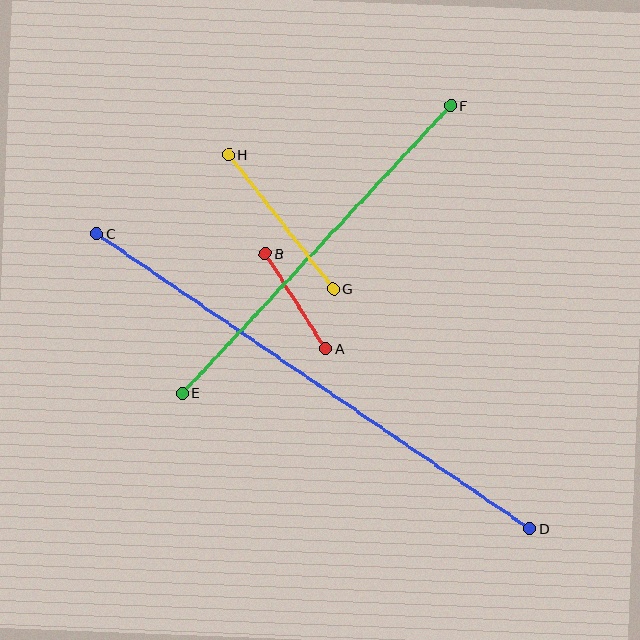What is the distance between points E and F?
The distance is approximately 393 pixels.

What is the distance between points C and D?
The distance is approximately 524 pixels.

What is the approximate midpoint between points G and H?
The midpoint is at approximately (281, 222) pixels.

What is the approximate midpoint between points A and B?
The midpoint is at approximately (295, 301) pixels.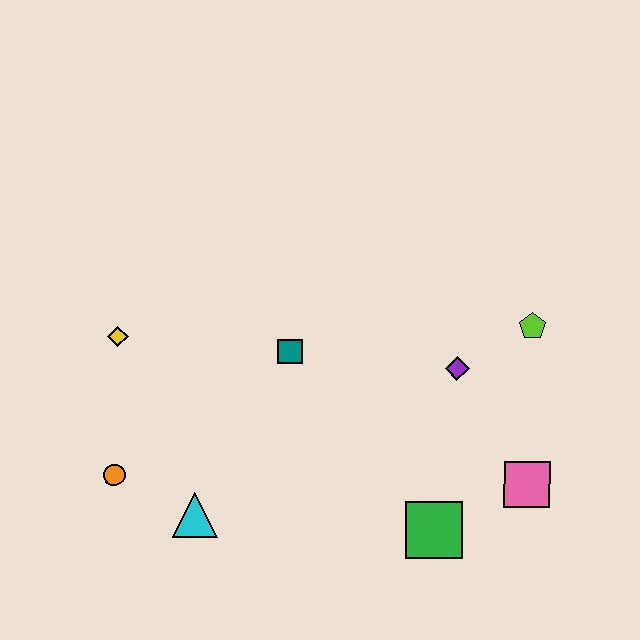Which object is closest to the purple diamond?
The lime pentagon is closest to the purple diamond.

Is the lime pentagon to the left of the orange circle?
No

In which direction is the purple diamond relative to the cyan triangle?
The purple diamond is to the right of the cyan triangle.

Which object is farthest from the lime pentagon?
The orange circle is farthest from the lime pentagon.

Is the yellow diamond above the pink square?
Yes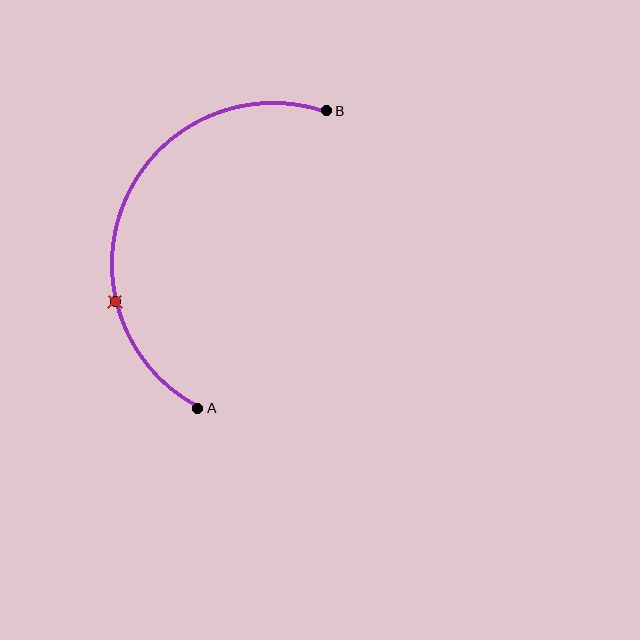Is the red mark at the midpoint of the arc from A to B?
No. The red mark lies on the arc but is closer to endpoint A. The arc midpoint would be at the point on the curve equidistant along the arc from both A and B.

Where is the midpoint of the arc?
The arc midpoint is the point on the curve farthest from the straight line joining A and B. It sits to the left of that line.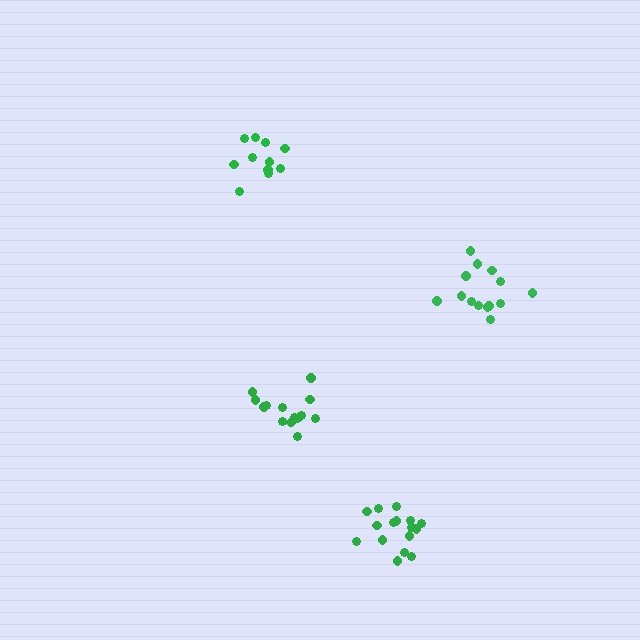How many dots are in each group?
Group 1: 11 dots, Group 2: 14 dots, Group 3: 15 dots, Group 4: 16 dots (56 total).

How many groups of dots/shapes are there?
There are 4 groups.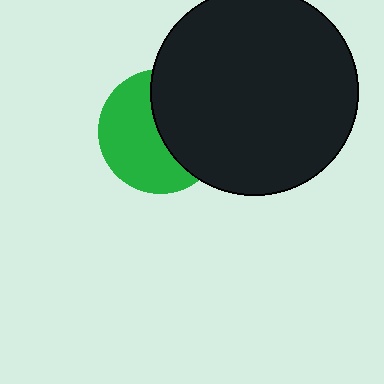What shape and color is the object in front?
The object in front is a black circle.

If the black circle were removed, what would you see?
You would see the complete green circle.